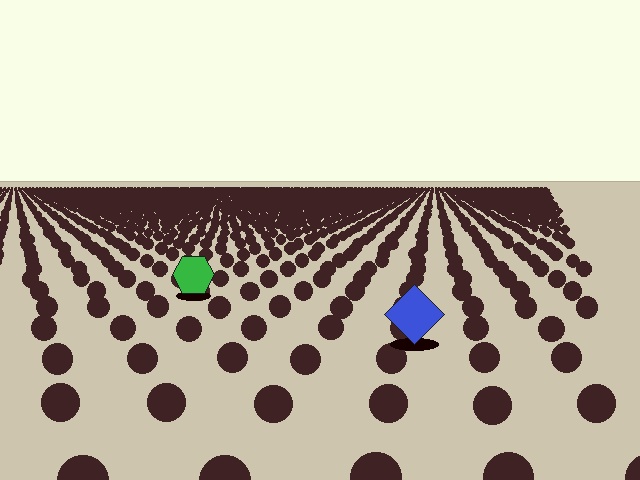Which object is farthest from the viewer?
The green hexagon is farthest from the viewer. It appears smaller and the ground texture around it is denser.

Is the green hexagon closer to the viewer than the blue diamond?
No. The blue diamond is closer — you can tell from the texture gradient: the ground texture is coarser near it.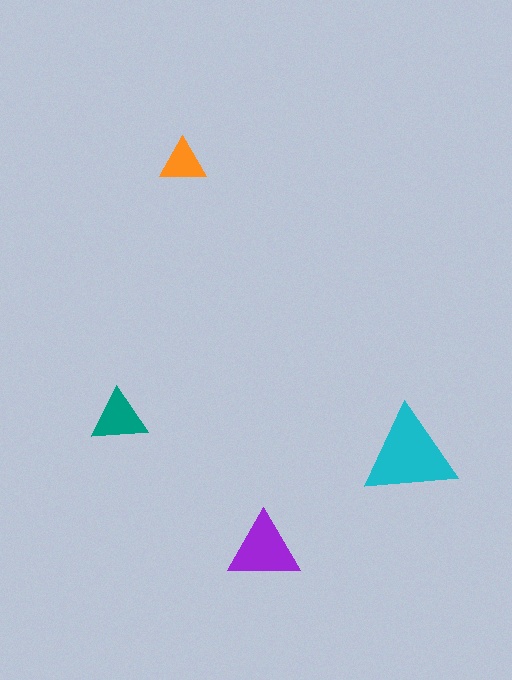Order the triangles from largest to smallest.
the cyan one, the purple one, the teal one, the orange one.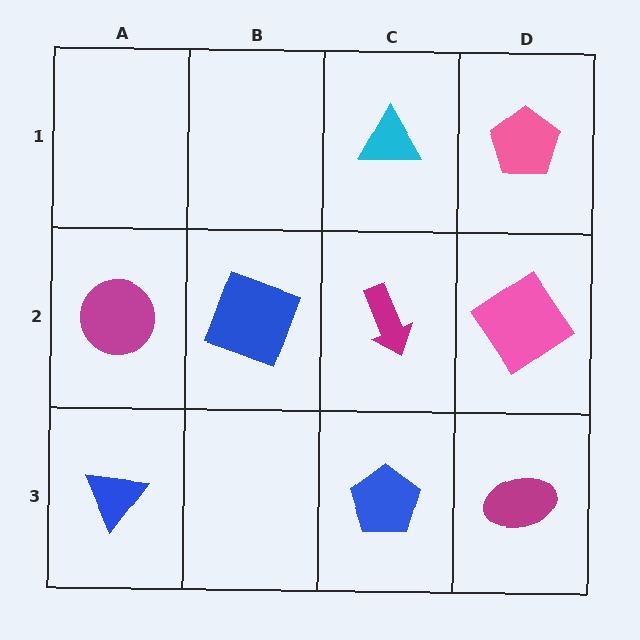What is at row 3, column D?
A magenta ellipse.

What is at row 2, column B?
A blue square.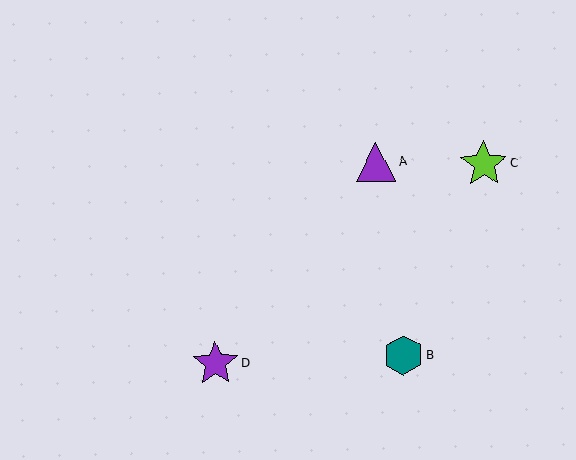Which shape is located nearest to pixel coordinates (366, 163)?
The purple triangle (labeled A) at (376, 162) is nearest to that location.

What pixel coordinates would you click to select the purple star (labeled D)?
Click at (215, 363) to select the purple star D.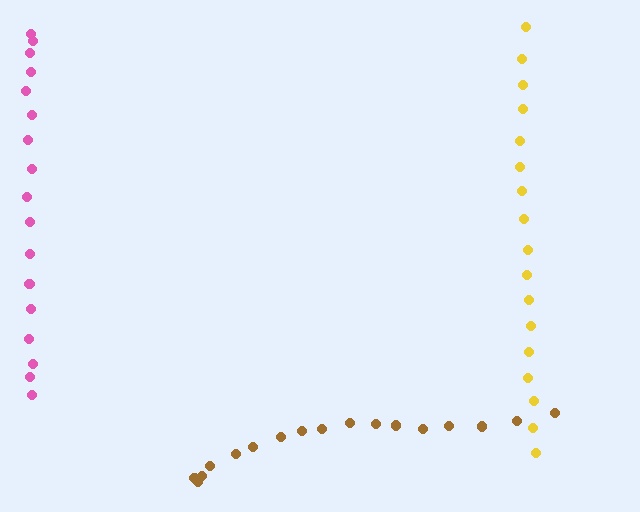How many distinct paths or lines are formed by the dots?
There are 3 distinct paths.